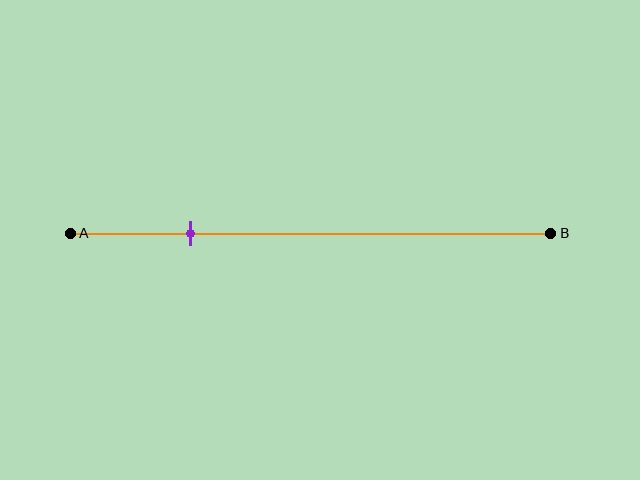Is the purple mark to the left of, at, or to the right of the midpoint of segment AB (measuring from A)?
The purple mark is to the left of the midpoint of segment AB.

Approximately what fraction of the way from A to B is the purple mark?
The purple mark is approximately 25% of the way from A to B.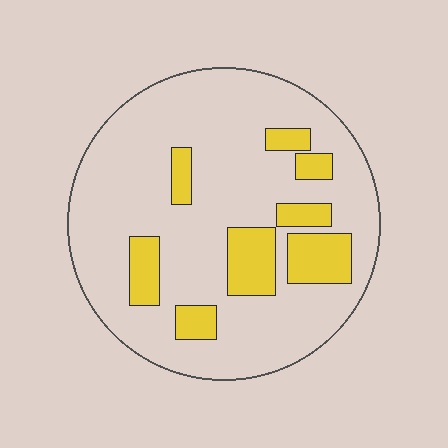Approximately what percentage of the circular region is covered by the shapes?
Approximately 20%.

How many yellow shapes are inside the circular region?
8.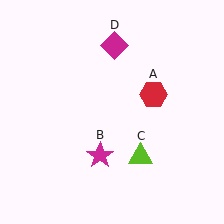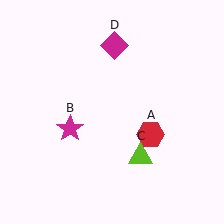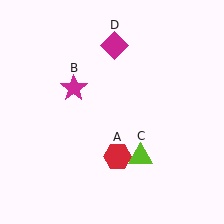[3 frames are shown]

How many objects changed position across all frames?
2 objects changed position: red hexagon (object A), magenta star (object B).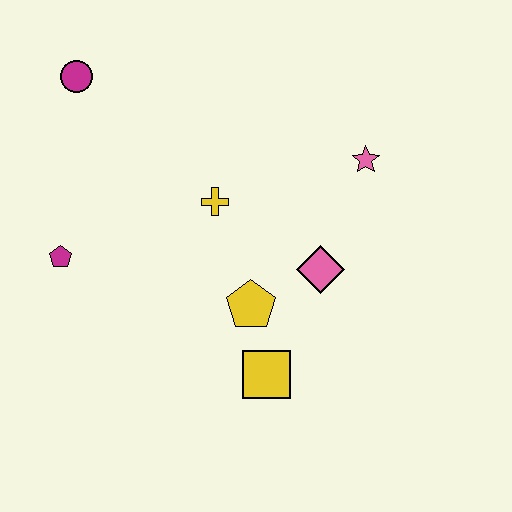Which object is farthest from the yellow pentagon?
The magenta circle is farthest from the yellow pentagon.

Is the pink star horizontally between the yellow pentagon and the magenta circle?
No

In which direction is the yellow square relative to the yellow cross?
The yellow square is below the yellow cross.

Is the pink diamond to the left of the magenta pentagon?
No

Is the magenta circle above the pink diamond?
Yes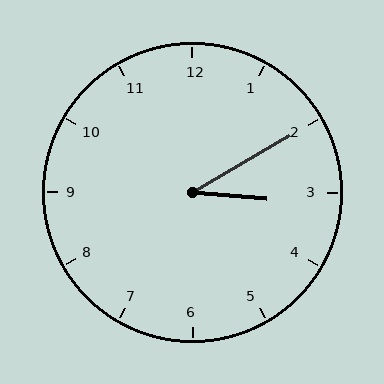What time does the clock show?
3:10.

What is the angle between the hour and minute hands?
Approximately 35 degrees.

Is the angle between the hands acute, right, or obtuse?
It is acute.